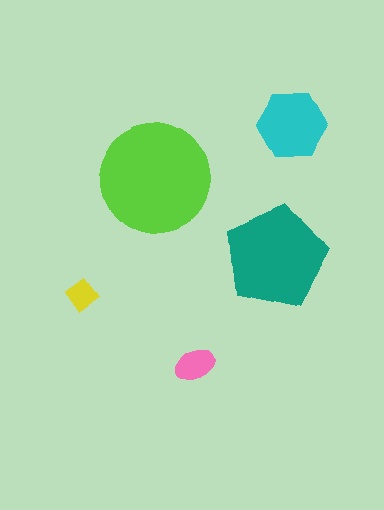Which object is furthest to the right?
The cyan hexagon is rightmost.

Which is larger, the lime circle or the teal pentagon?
The lime circle.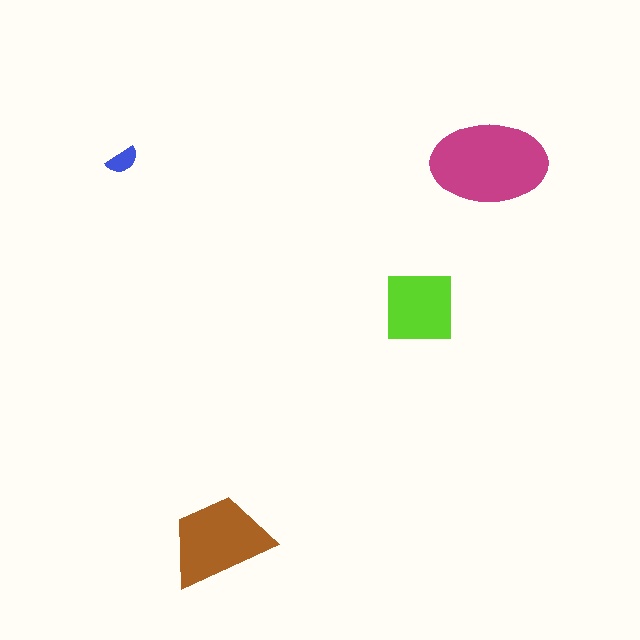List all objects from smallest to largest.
The blue semicircle, the lime square, the brown trapezoid, the magenta ellipse.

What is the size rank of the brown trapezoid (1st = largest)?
2nd.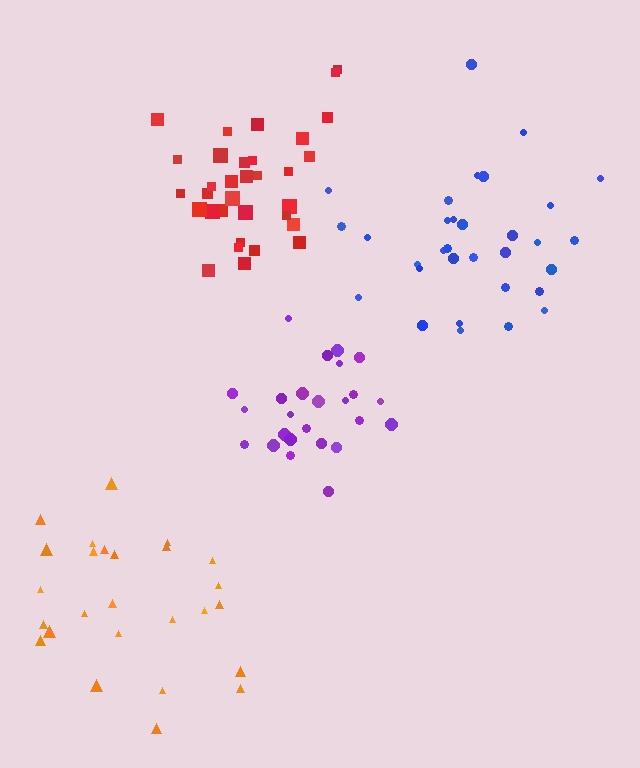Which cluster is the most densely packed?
Purple.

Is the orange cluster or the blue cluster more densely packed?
Blue.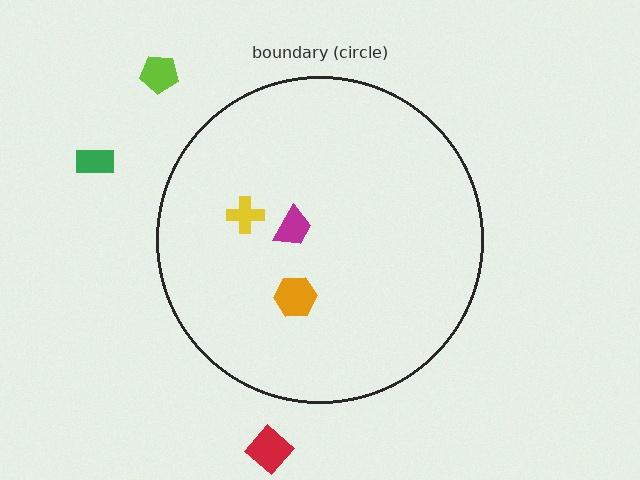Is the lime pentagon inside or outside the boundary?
Outside.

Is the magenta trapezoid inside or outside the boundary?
Inside.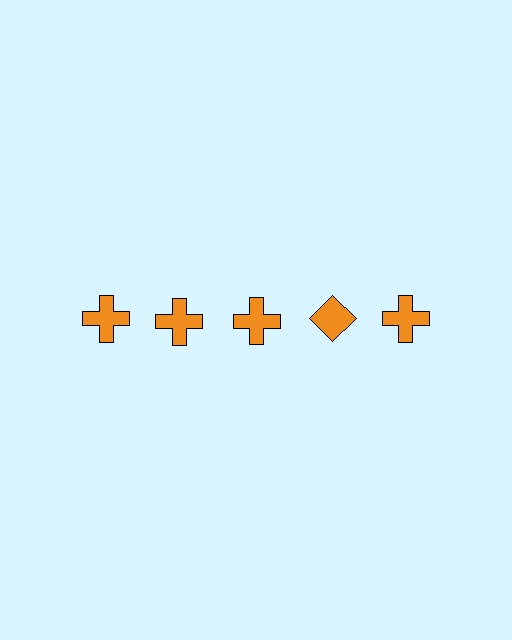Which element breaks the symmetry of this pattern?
The orange diamond in the top row, second from right column breaks the symmetry. All other shapes are orange crosses.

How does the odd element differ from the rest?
It has a different shape: diamond instead of cross.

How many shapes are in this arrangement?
There are 5 shapes arranged in a grid pattern.